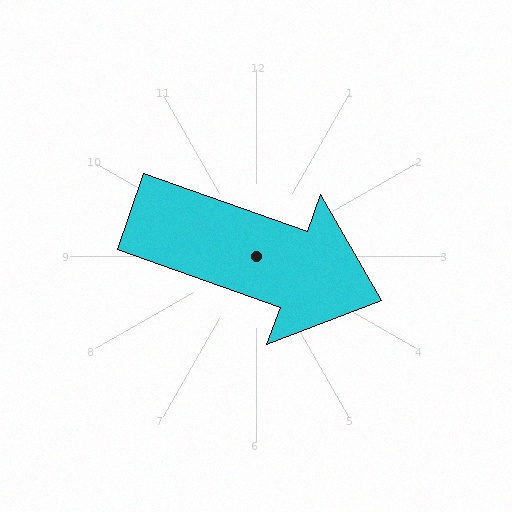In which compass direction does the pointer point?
East.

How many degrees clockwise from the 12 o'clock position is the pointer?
Approximately 110 degrees.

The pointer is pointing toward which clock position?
Roughly 4 o'clock.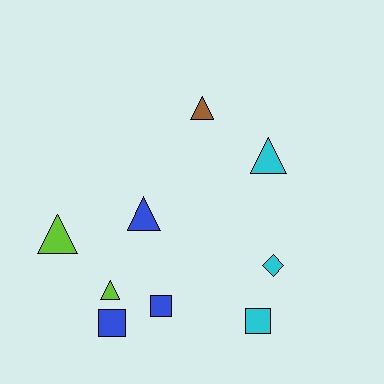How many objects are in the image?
There are 9 objects.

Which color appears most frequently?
Blue, with 3 objects.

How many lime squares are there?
There are no lime squares.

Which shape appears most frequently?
Triangle, with 5 objects.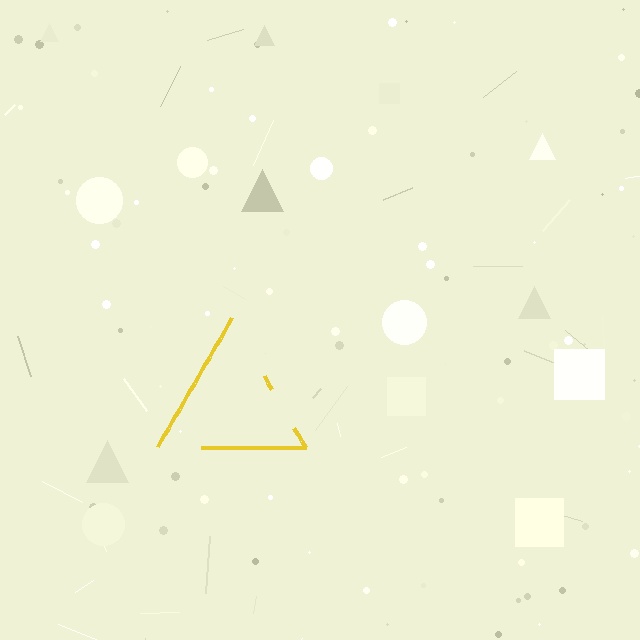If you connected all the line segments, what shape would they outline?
They would outline a triangle.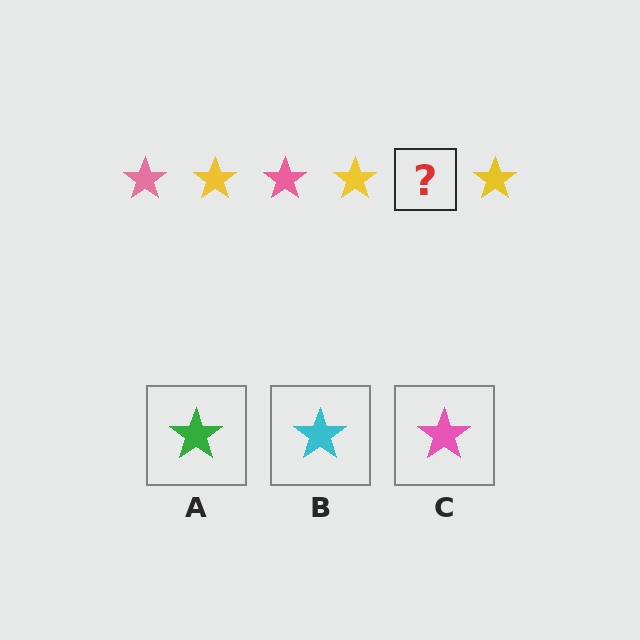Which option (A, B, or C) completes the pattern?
C.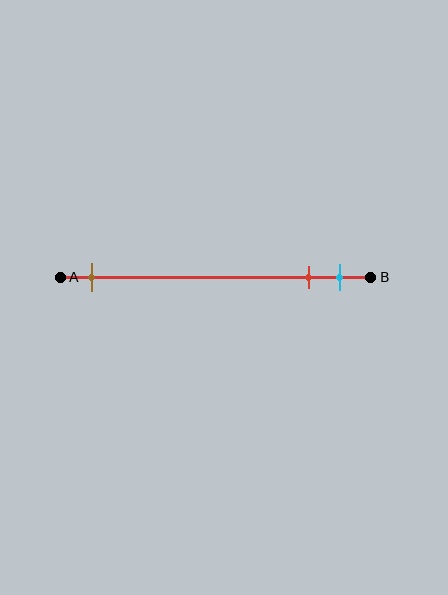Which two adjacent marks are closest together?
The red and cyan marks are the closest adjacent pair.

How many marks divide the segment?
There are 3 marks dividing the segment.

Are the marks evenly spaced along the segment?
No, the marks are not evenly spaced.